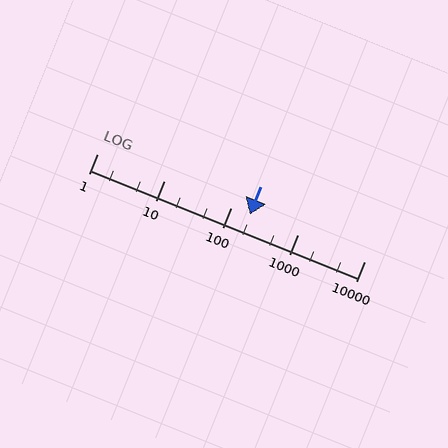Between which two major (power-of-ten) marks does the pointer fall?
The pointer is between 100 and 1000.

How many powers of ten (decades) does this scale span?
The scale spans 4 decades, from 1 to 10000.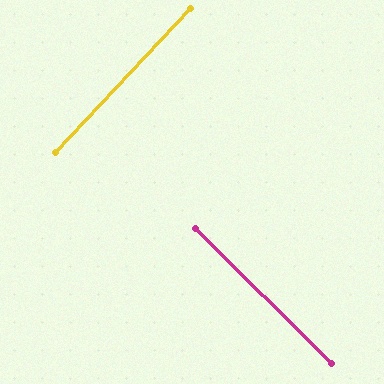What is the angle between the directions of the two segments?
Approximately 89 degrees.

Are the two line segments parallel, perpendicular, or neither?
Perpendicular — they meet at approximately 89°.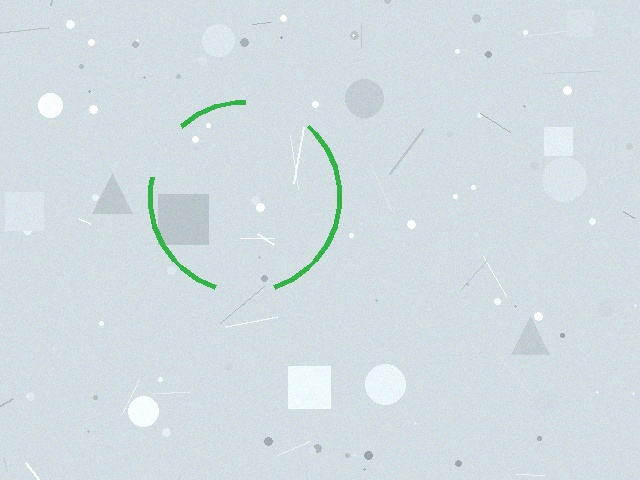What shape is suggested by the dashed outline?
The dashed outline suggests a circle.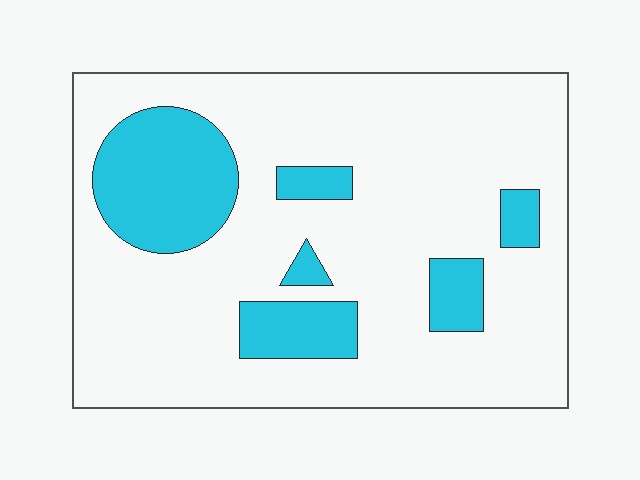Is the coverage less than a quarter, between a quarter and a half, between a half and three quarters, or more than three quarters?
Less than a quarter.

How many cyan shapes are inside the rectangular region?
6.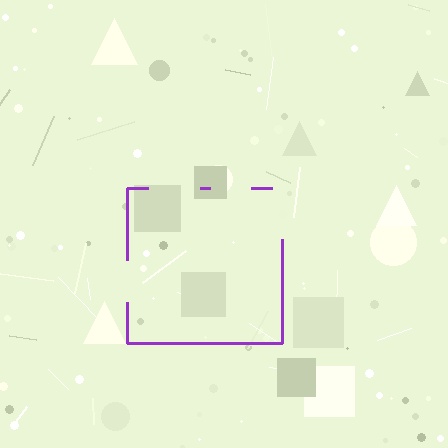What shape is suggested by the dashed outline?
The dashed outline suggests a square.